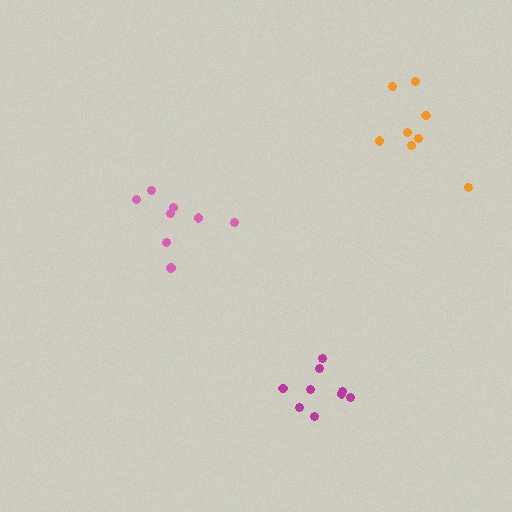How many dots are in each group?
Group 1: 8 dots, Group 2: 9 dots, Group 3: 8 dots (25 total).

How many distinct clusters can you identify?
There are 3 distinct clusters.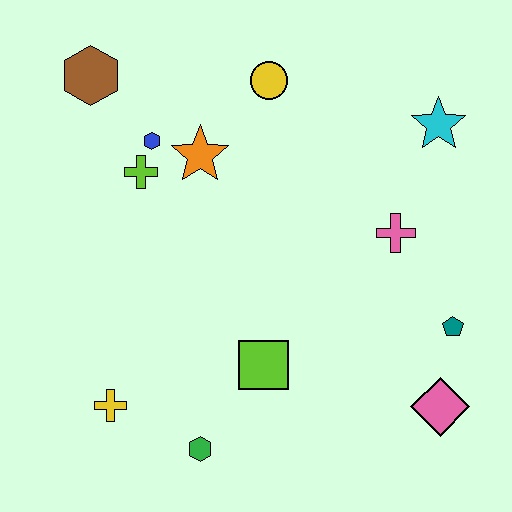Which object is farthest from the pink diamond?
The brown hexagon is farthest from the pink diamond.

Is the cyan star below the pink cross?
No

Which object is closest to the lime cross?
The blue hexagon is closest to the lime cross.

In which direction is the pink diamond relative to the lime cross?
The pink diamond is to the right of the lime cross.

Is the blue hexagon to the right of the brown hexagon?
Yes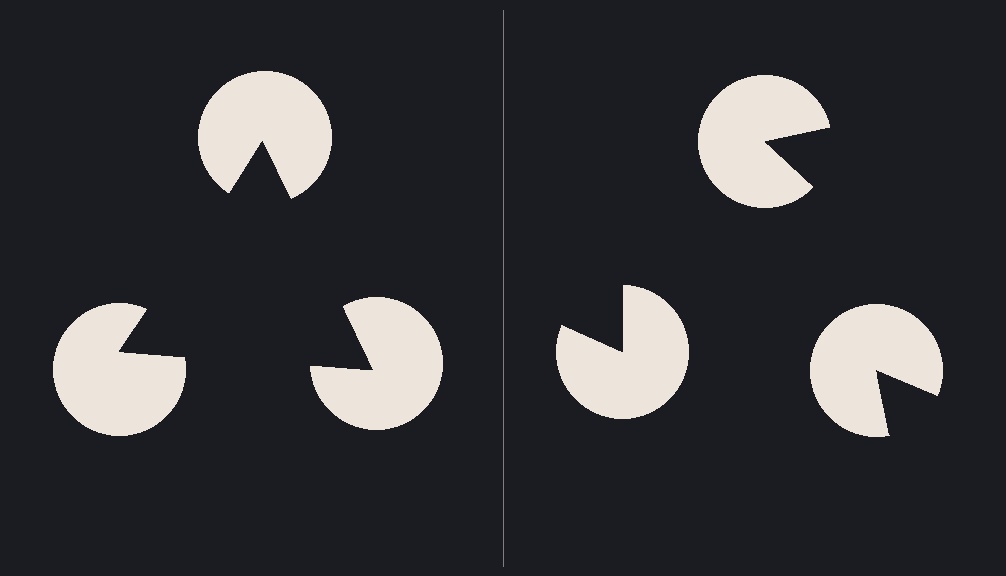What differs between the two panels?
The pac-man discs are positioned identically on both sides; only the wedge orientations differ. On the left they align to a triangle; on the right they are misaligned.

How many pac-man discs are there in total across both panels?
6 — 3 on each side.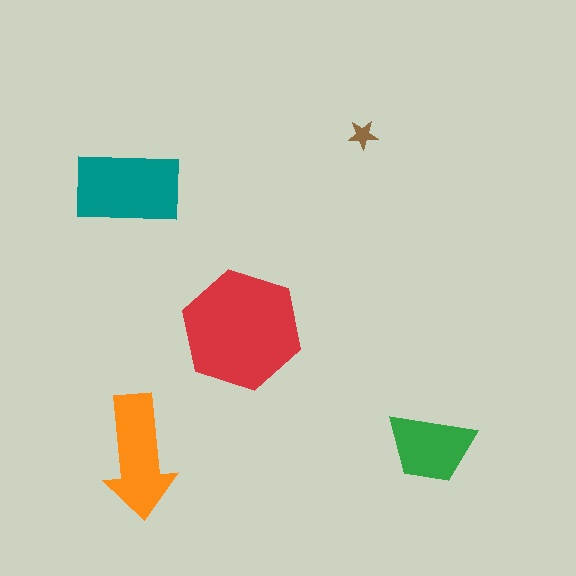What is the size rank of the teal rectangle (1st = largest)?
2nd.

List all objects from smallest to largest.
The brown star, the green trapezoid, the orange arrow, the teal rectangle, the red hexagon.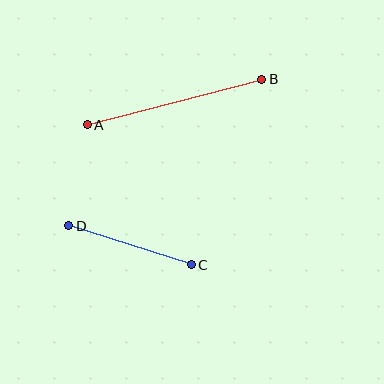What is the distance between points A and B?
The distance is approximately 180 pixels.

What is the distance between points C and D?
The distance is approximately 129 pixels.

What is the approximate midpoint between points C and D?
The midpoint is at approximately (130, 245) pixels.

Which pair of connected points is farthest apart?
Points A and B are farthest apart.